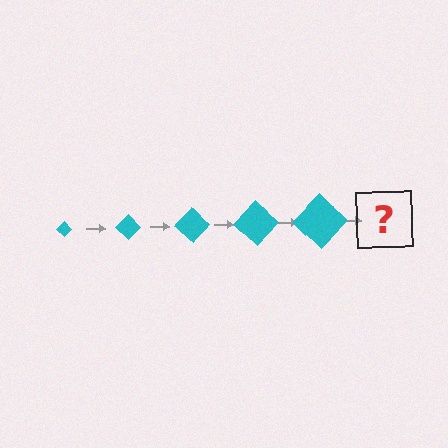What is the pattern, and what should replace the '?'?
The pattern is that the diamond gets progressively larger each step. The '?' should be a cyan diamond, larger than the previous one.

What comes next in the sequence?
The next element should be a cyan diamond, larger than the previous one.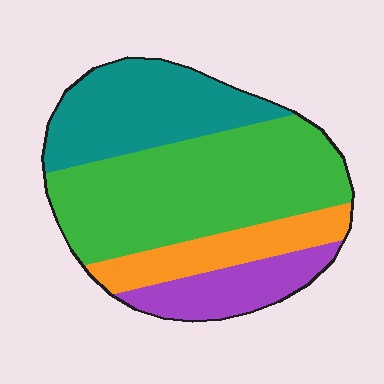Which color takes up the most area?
Green, at roughly 45%.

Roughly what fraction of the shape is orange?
Orange takes up less than a sixth of the shape.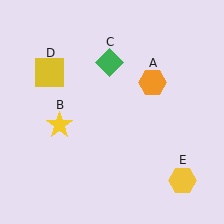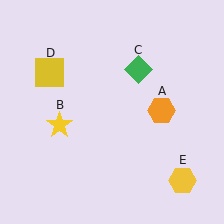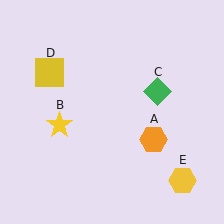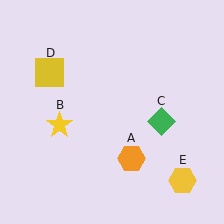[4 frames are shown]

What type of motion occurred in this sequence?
The orange hexagon (object A), green diamond (object C) rotated clockwise around the center of the scene.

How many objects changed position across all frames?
2 objects changed position: orange hexagon (object A), green diamond (object C).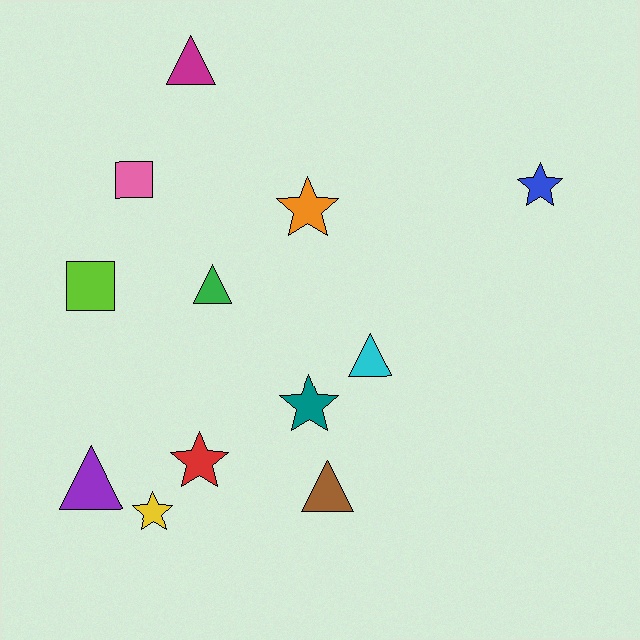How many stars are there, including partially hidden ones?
There are 5 stars.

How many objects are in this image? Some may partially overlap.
There are 12 objects.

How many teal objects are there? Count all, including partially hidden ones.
There is 1 teal object.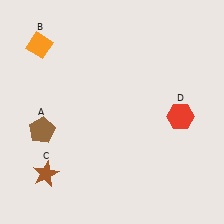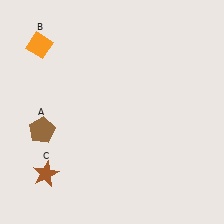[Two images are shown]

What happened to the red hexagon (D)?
The red hexagon (D) was removed in Image 2. It was in the bottom-right area of Image 1.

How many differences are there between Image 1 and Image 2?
There is 1 difference between the two images.